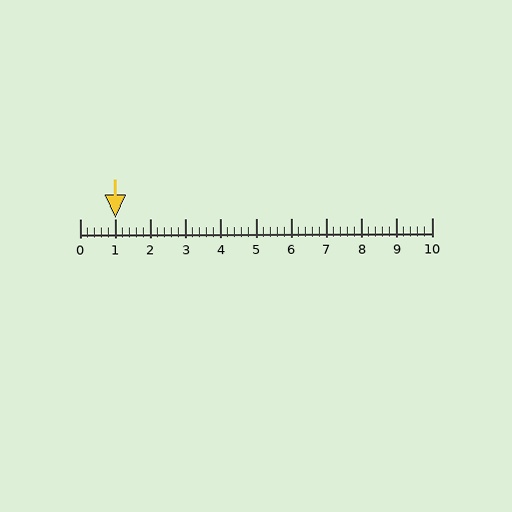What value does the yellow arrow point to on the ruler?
The yellow arrow points to approximately 1.0.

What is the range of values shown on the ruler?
The ruler shows values from 0 to 10.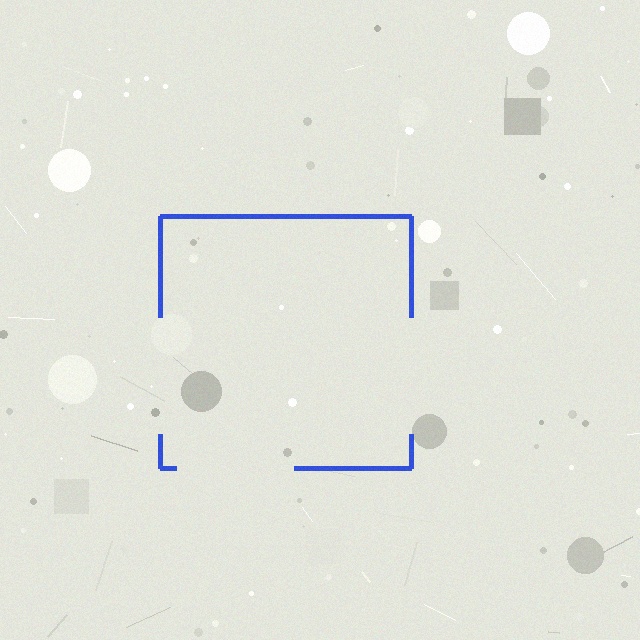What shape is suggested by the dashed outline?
The dashed outline suggests a square.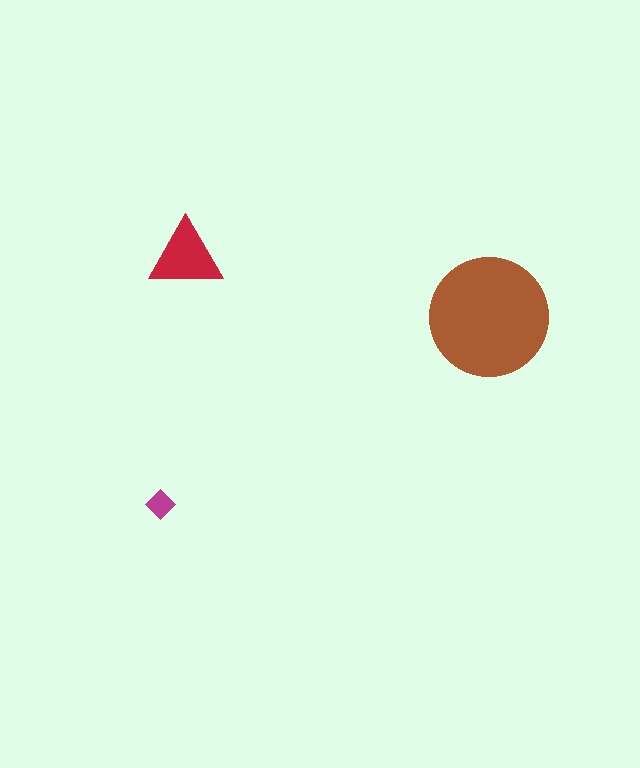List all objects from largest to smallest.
The brown circle, the red triangle, the magenta diamond.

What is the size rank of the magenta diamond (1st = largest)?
3rd.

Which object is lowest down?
The magenta diamond is bottommost.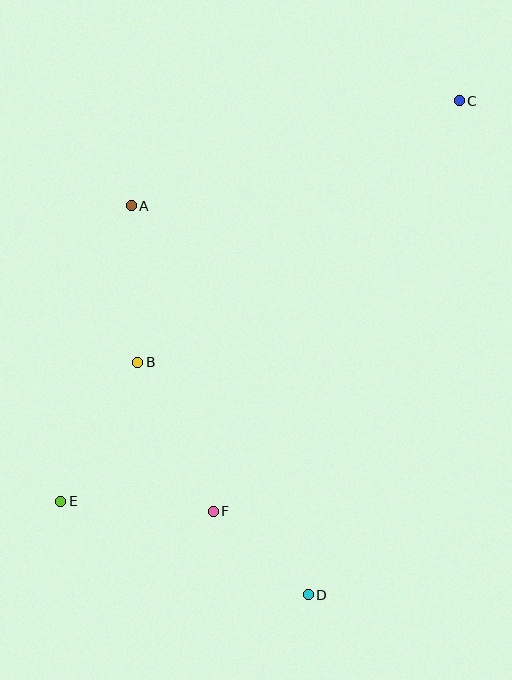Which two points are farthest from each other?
Points C and E are farthest from each other.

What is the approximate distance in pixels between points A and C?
The distance between A and C is approximately 344 pixels.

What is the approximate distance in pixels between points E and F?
The distance between E and F is approximately 152 pixels.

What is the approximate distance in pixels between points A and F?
The distance between A and F is approximately 316 pixels.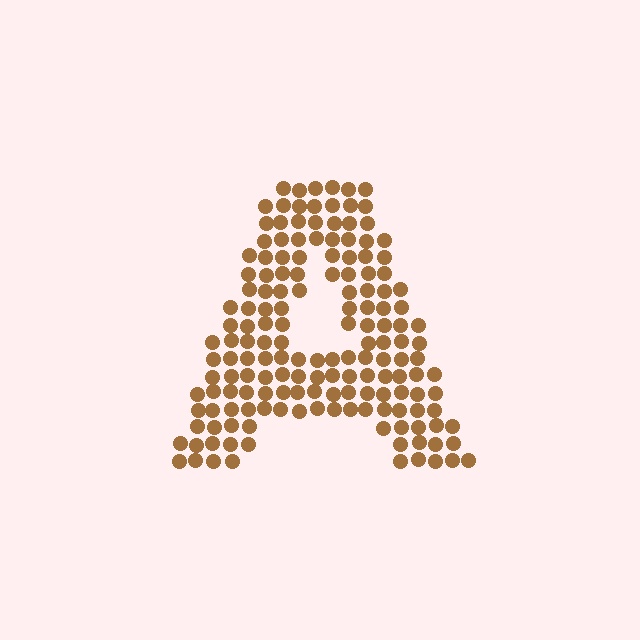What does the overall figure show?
The overall figure shows the letter A.